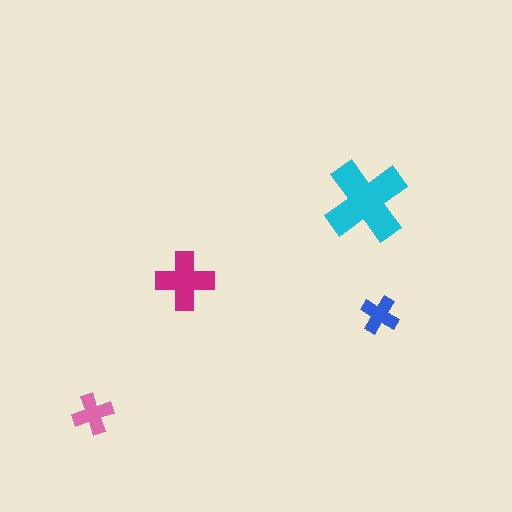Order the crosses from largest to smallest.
the cyan one, the magenta one, the pink one, the blue one.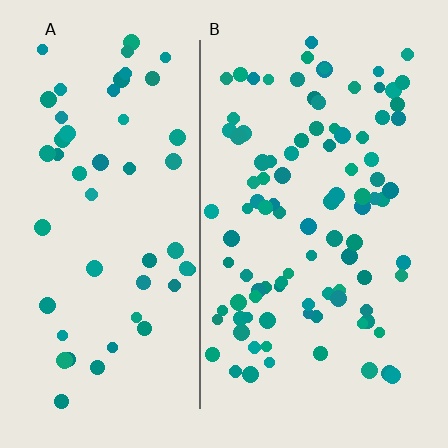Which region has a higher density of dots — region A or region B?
B (the right).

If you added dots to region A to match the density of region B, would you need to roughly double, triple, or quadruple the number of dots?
Approximately double.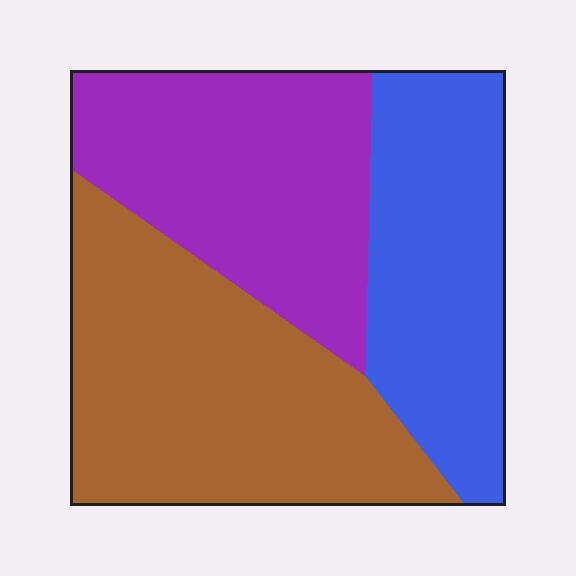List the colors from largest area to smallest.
From largest to smallest: brown, purple, blue.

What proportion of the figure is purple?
Purple covers 32% of the figure.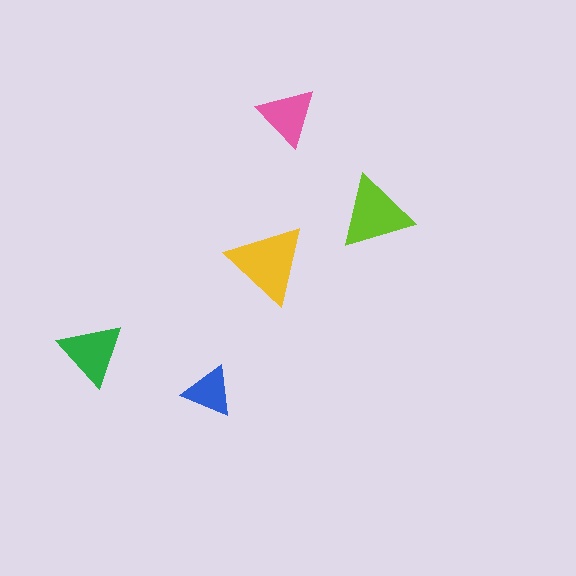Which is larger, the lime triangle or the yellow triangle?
The yellow one.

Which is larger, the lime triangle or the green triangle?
The lime one.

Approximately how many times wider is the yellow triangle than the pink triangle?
About 1.5 times wider.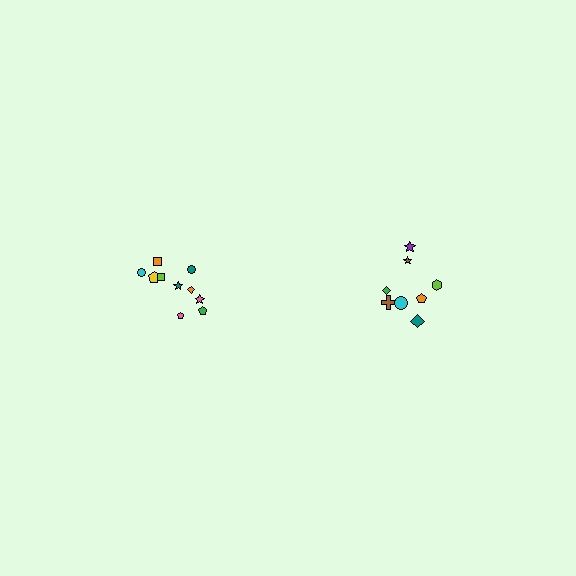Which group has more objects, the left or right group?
The left group.